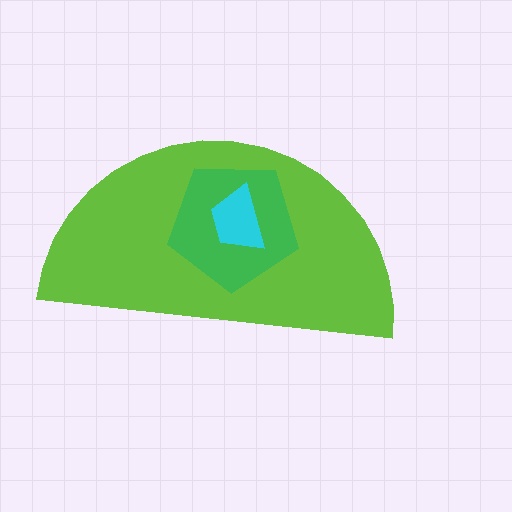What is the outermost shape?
The lime semicircle.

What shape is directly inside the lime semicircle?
The green pentagon.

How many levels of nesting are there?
3.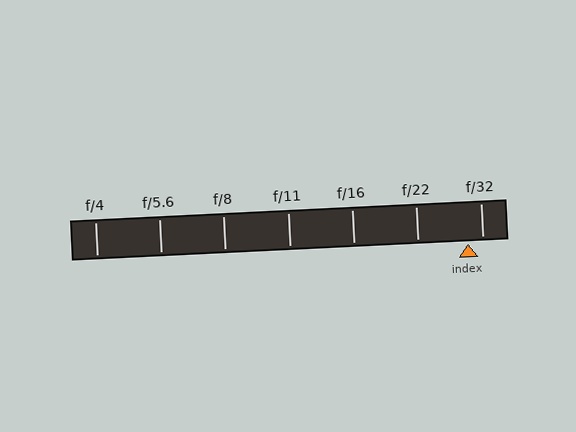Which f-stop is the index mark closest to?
The index mark is closest to f/32.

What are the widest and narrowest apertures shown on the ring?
The widest aperture shown is f/4 and the narrowest is f/32.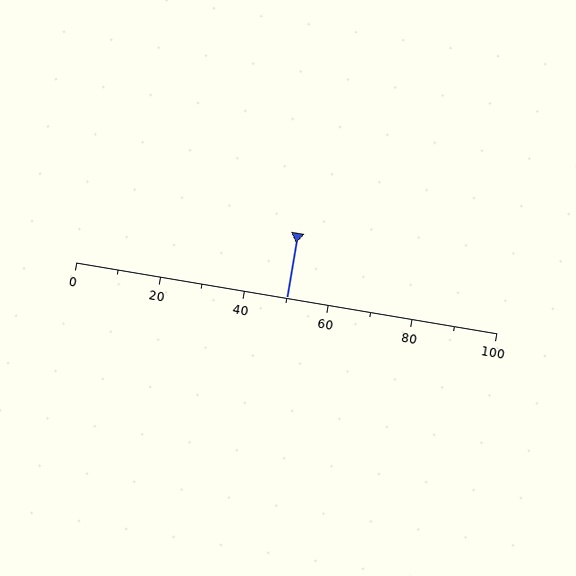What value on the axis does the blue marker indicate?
The marker indicates approximately 50.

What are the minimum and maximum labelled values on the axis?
The axis runs from 0 to 100.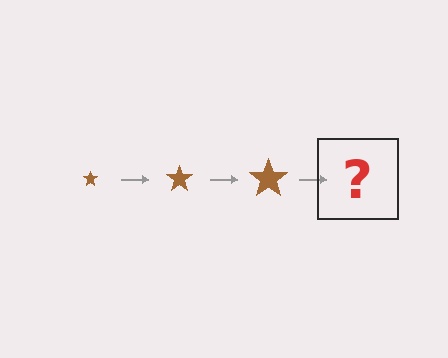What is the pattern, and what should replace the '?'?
The pattern is that the star gets progressively larger each step. The '?' should be a brown star, larger than the previous one.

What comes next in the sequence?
The next element should be a brown star, larger than the previous one.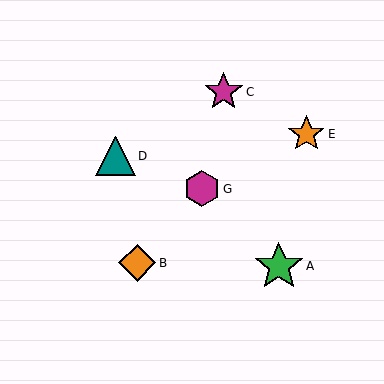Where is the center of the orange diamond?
The center of the orange diamond is at (137, 263).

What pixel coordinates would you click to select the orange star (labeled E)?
Click at (306, 134) to select the orange star E.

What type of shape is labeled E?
Shape E is an orange star.